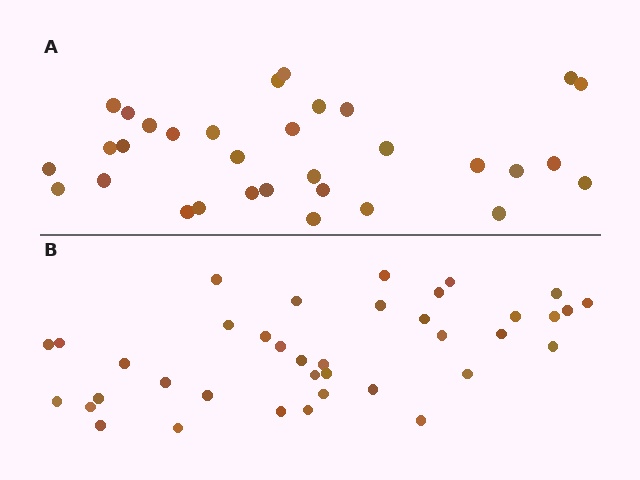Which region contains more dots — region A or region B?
Region B (the bottom region) has more dots.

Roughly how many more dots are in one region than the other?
Region B has about 6 more dots than region A.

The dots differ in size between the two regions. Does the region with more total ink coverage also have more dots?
No. Region A has more total ink coverage because its dots are larger, but region B actually contains more individual dots. Total area can be misleading — the number of items is what matters here.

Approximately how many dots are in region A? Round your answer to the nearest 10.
About 30 dots. (The exact count is 32, which rounds to 30.)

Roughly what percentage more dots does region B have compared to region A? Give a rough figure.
About 20% more.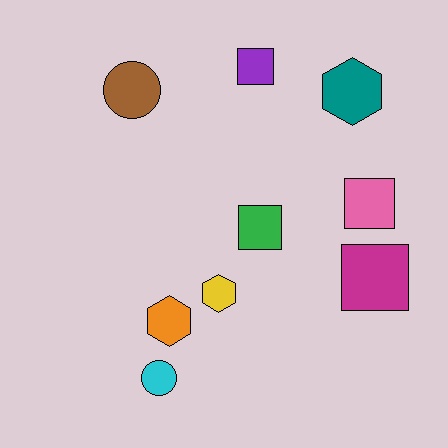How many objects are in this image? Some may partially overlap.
There are 9 objects.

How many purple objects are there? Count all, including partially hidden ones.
There is 1 purple object.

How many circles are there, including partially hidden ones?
There are 2 circles.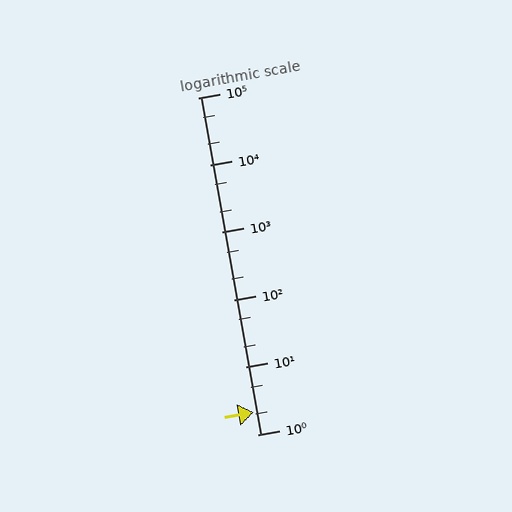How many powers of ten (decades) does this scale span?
The scale spans 5 decades, from 1 to 100000.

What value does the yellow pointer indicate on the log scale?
The pointer indicates approximately 2.1.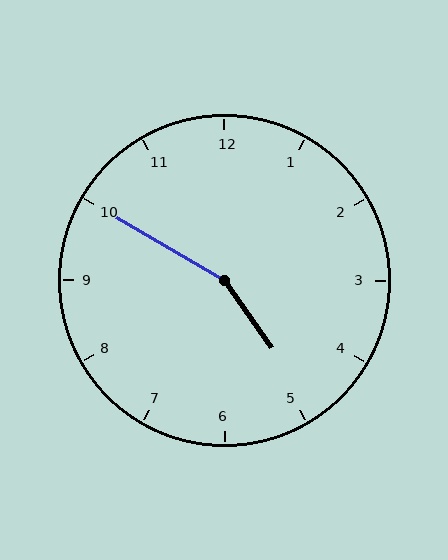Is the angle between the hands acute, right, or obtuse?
It is obtuse.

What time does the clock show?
4:50.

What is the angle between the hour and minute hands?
Approximately 155 degrees.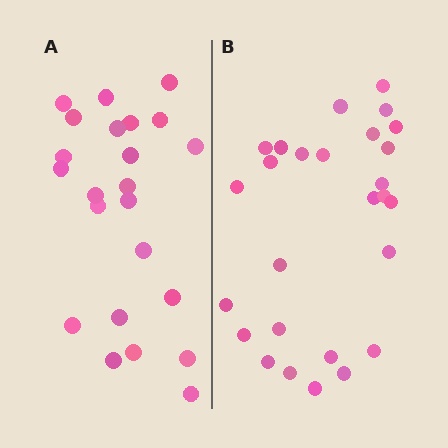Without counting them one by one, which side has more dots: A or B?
Region B (the right region) has more dots.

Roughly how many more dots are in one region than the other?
Region B has about 4 more dots than region A.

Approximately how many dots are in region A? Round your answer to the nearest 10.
About 20 dots. (The exact count is 23, which rounds to 20.)